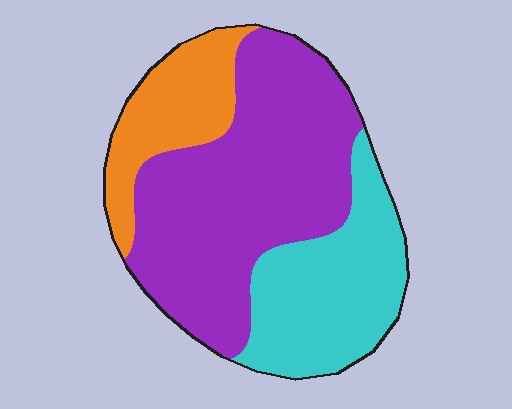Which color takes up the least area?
Orange, at roughly 20%.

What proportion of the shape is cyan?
Cyan takes up between a quarter and a half of the shape.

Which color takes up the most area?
Purple, at roughly 55%.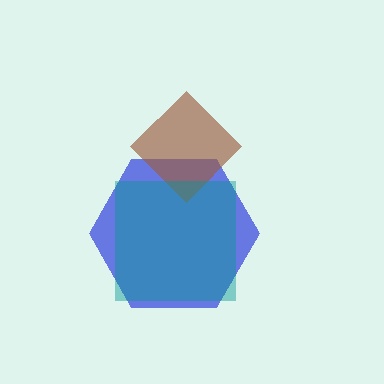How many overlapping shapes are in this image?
There are 3 overlapping shapes in the image.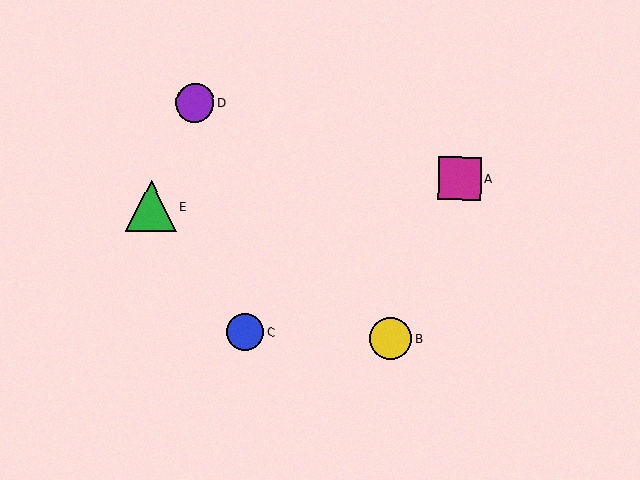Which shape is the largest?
The green triangle (labeled E) is the largest.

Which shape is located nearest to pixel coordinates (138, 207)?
The green triangle (labeled E) at (151, 206) is nearest to that location.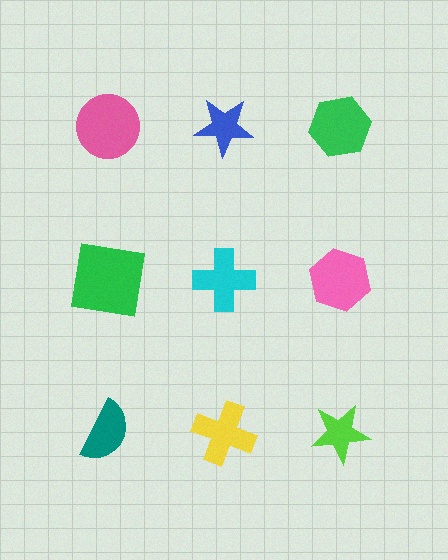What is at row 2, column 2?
A cyan cross.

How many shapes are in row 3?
3 shapes.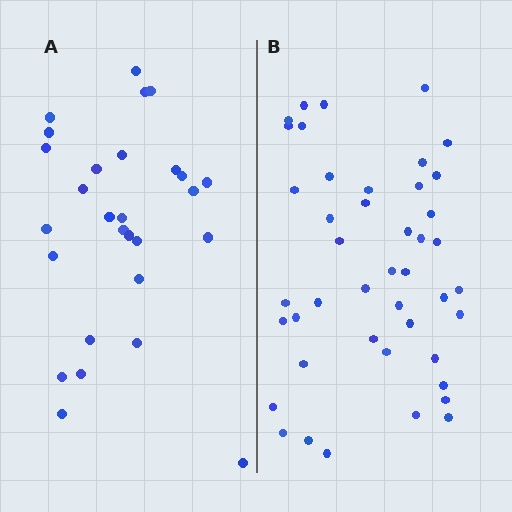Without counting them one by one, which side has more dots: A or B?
Region B (the right region) has more dots.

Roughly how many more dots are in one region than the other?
Region B has approximately 15 more dots than region A.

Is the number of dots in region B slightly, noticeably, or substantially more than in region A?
Region B has substantially more. The ratio is roughly 1.6 to 1.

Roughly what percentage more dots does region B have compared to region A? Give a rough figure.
About 55% more.